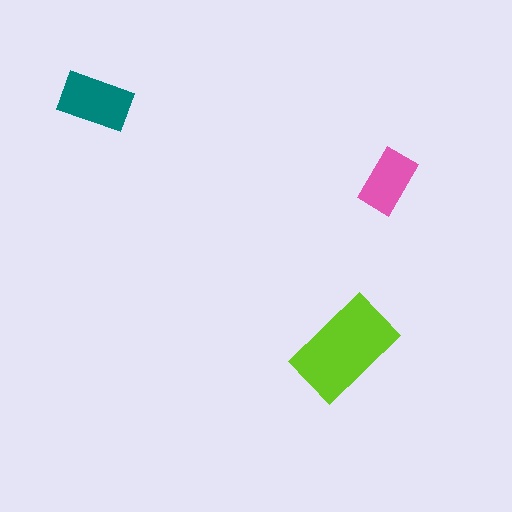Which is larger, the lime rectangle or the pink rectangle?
The lime one.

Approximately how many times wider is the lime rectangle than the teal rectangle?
About 1.5 times wider.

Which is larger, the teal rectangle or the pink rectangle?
The teal one.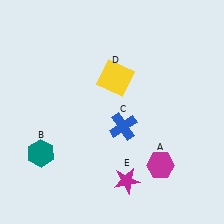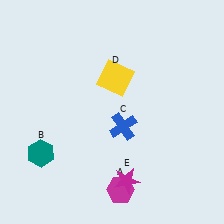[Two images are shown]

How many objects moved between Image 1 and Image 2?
1 object moved between the two images.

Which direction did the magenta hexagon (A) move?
The magenta hexagon (A) moved left.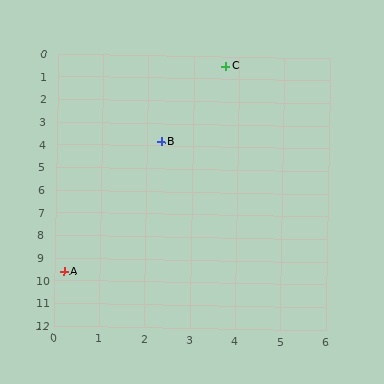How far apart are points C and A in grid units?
Points C and A are about 9.8 grid units apart.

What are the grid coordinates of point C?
Point C is at approximately (3.7, 0.4).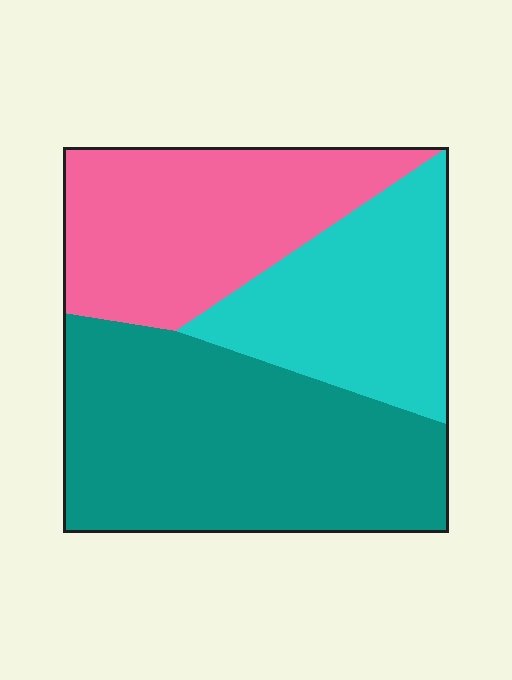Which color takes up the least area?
Cyan, at roughly 25%.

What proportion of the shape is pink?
Pink takes up about one third (1/3) of the shape.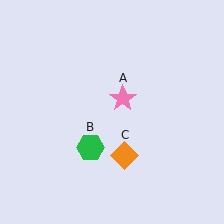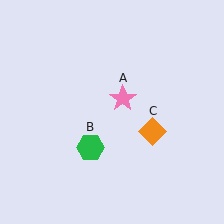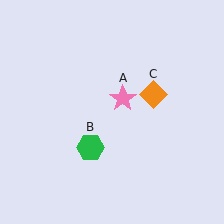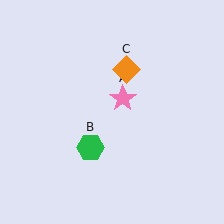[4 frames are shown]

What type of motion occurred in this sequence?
The orange diamond (object C) rotated counterclockwise around the center of the scene.